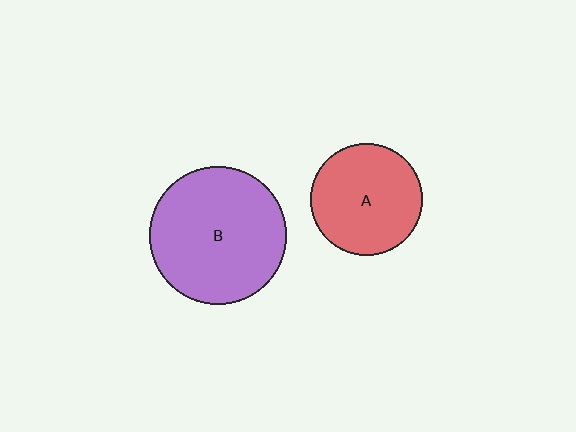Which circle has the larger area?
Circle B (purple).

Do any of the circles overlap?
No, none of the circles overlap.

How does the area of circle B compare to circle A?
Approximately 1.5 times.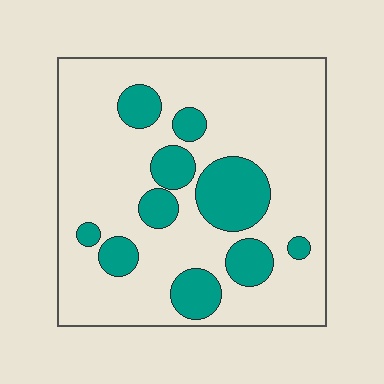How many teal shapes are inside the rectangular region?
10.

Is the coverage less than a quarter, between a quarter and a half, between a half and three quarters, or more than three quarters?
Less than a quarter.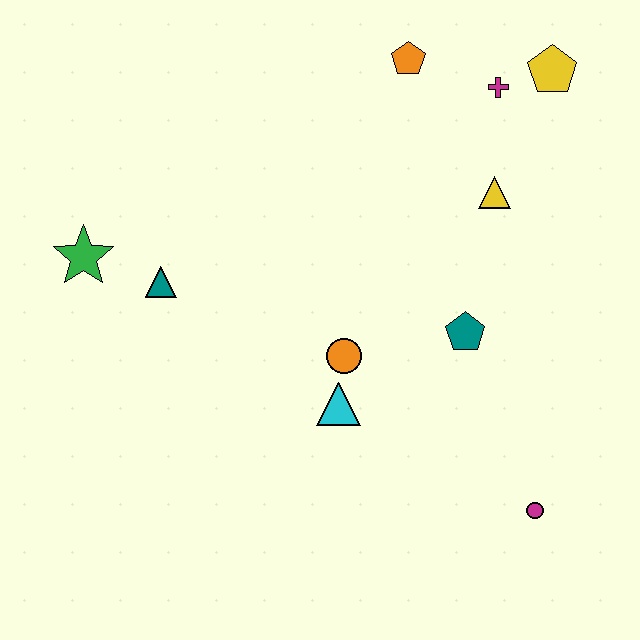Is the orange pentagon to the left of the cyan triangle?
No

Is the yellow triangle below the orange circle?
No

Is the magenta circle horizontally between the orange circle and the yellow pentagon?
Yes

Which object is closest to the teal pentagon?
The orange circle is closest to the teal pentagon.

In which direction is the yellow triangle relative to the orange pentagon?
The yellow triangle is below the orange pentagon.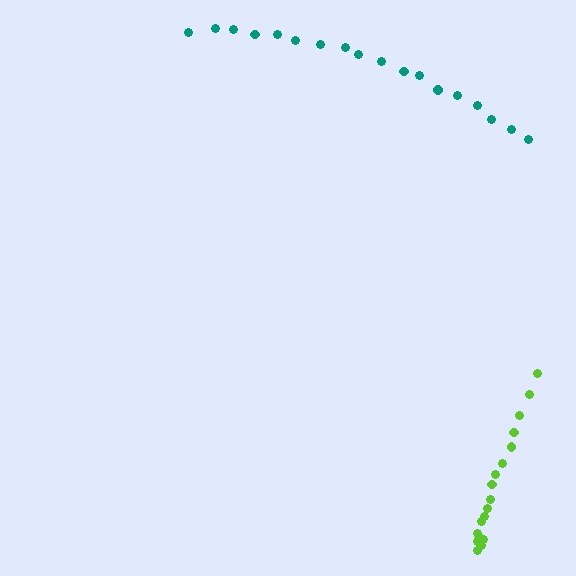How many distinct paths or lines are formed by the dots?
There are 2 distinct paths.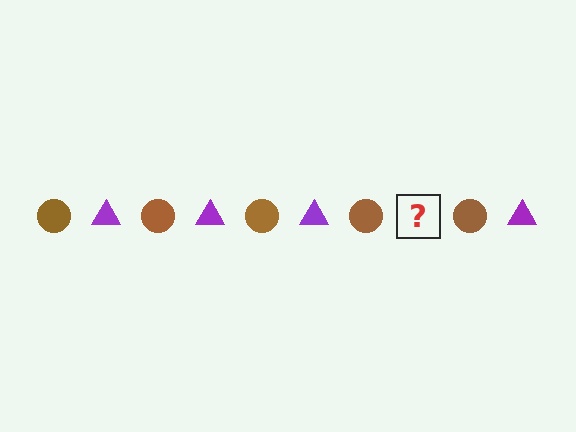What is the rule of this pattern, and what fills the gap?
The rule is that the pattern alternates between brown circle and purple triangle. The gap should be filled with a purple triangle.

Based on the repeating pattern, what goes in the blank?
The blank should be a purple triangle.